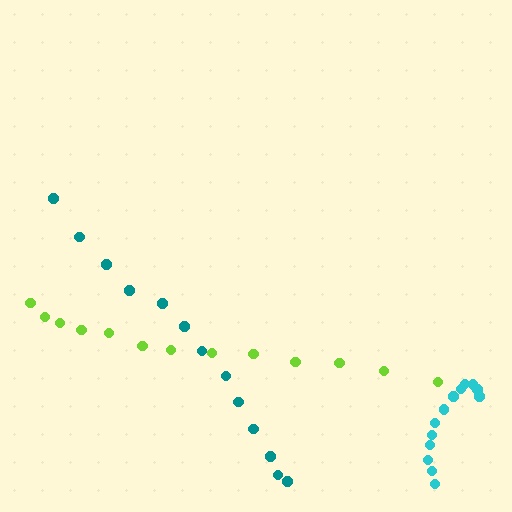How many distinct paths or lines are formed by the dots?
There are 3 distinct paths.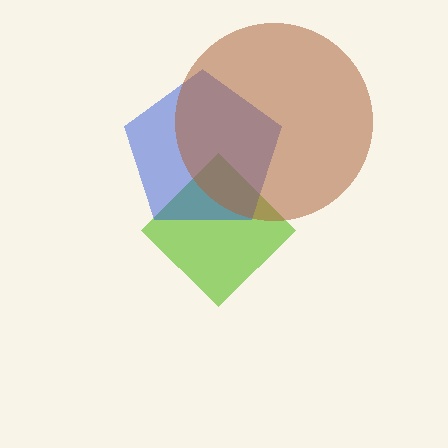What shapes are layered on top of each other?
The layered shapes are: a lime diamond, a blue pentagon, a brown circle.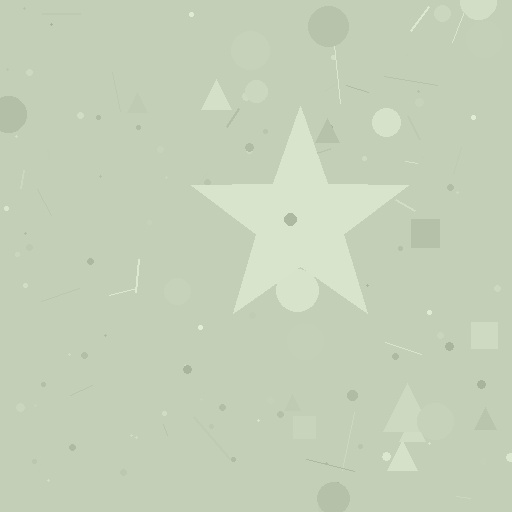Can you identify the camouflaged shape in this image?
The camouflaged shape is a star.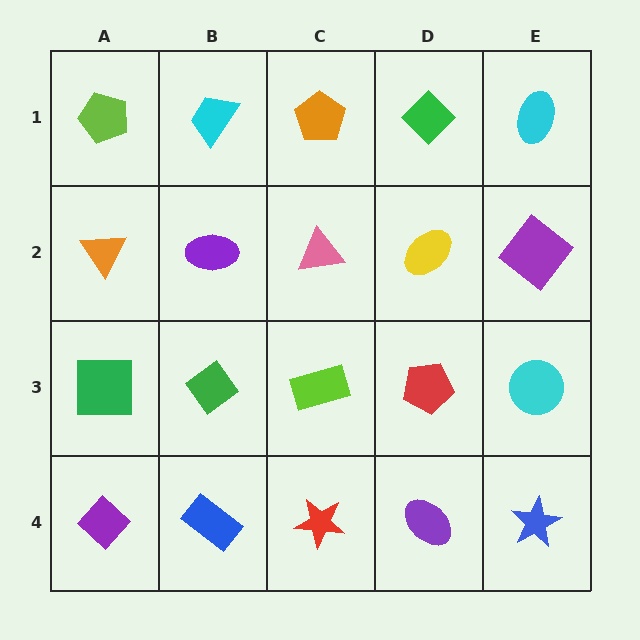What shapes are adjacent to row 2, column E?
A cyan ellipse (row 1, column E), a cyan circle (row 3, column E), a yellow ellipse (row 2, column D).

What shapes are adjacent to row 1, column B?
A purple ellipse (row 2, column B), a lime pentagon (row 1, column A), an orange pentagon (row 1, column C).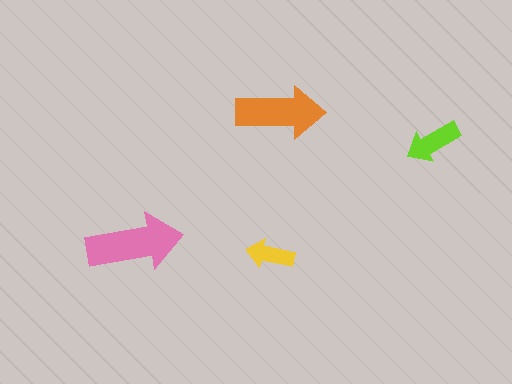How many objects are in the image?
There are 4 objects in the image.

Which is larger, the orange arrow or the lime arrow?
The orange one.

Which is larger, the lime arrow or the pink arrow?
The pink one.